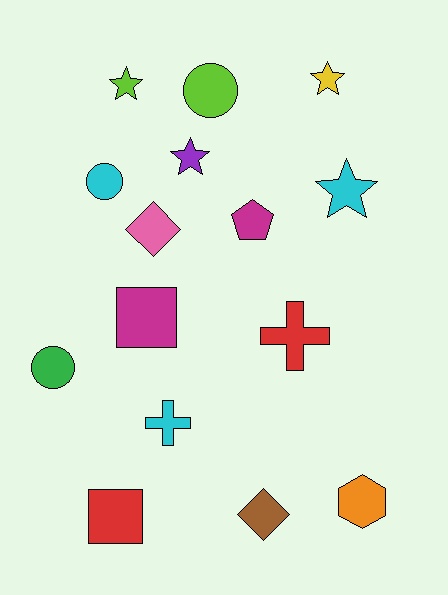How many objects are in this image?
There are 15 objects.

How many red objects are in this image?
There are 2 red objects.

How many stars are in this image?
There are 4 stars.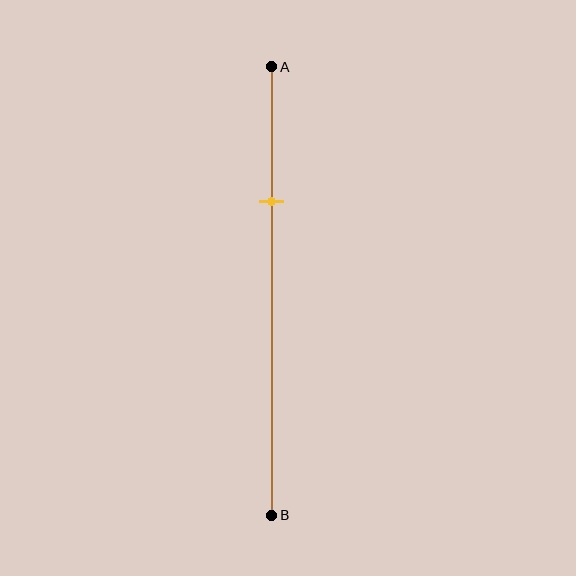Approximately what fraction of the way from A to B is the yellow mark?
The yellow mark is approximately 30% of the way from A to B.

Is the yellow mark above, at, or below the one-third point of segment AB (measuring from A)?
The yellow mark is above the one-third point of segment AB.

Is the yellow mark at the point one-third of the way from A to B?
No, the mark is at about 30% from A, not at the 33% one-third point.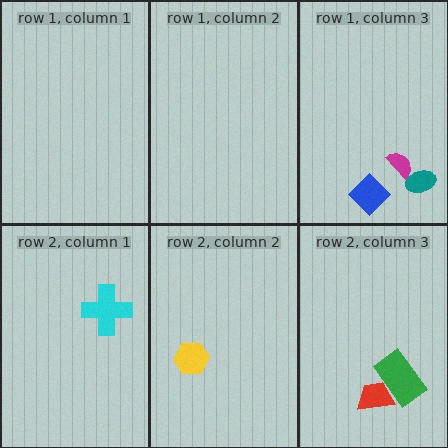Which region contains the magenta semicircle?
The row 1, column 3 region.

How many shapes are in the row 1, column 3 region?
3.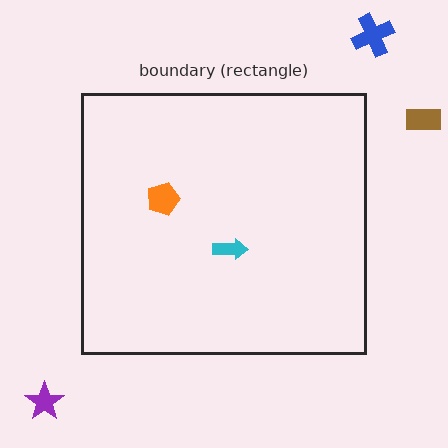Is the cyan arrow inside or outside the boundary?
Inside.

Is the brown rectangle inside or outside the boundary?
Outside.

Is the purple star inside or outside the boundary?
Outside.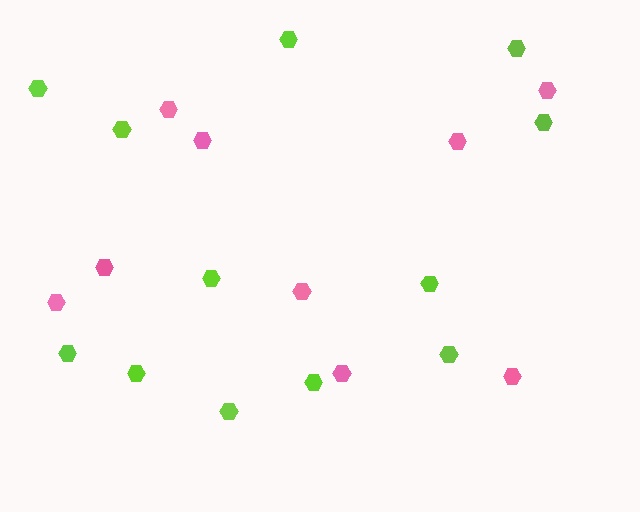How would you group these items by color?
There are 2 groups: one group of lime hexagons (12) and one group of pink hexagons (9).